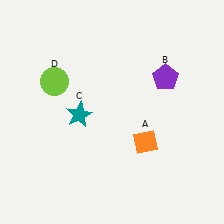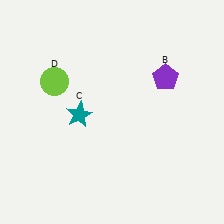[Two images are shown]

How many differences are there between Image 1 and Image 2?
There is 1 difference between the two images.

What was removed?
The orange diamond (A) was removed in Image 2.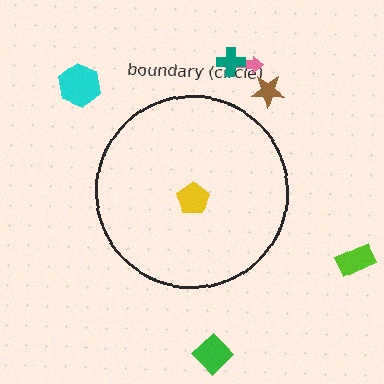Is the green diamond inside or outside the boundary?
Outside.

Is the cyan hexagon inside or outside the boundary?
Outside.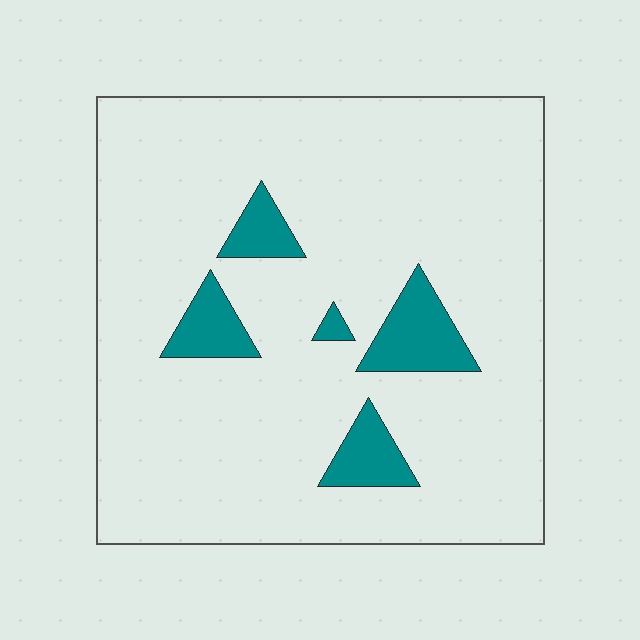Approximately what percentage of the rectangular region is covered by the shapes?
Approximately 10%.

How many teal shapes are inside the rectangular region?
5.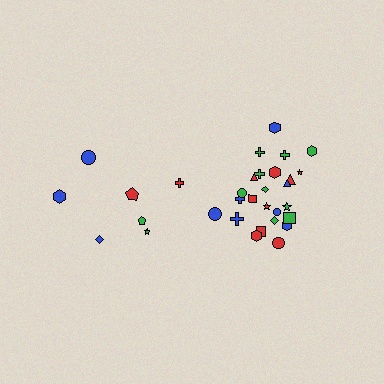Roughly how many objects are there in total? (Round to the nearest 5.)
Roughly 30 objects in total.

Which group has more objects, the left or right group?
The right group.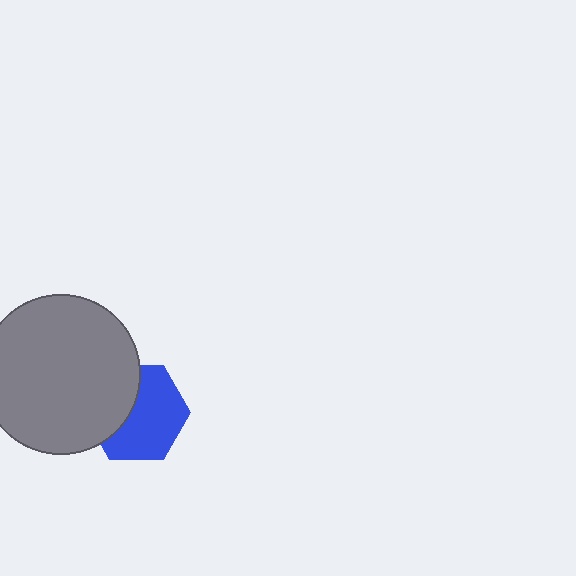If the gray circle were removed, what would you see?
You would see the complete blue hexagon.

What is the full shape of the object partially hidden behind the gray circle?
The partially hidden object is a blue hexagon.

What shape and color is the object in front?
The object in front is a gray circle.